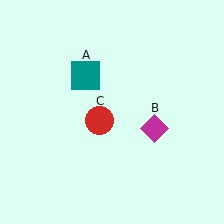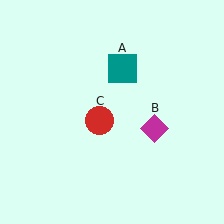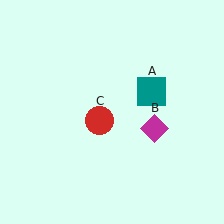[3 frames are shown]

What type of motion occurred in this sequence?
The teal square (object A) rotated clockwise around the center of the scene.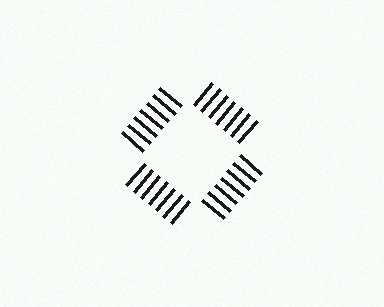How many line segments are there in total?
28 — 7 along each of the 4 edges.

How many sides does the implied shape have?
4 sides — the line-ends trace a square.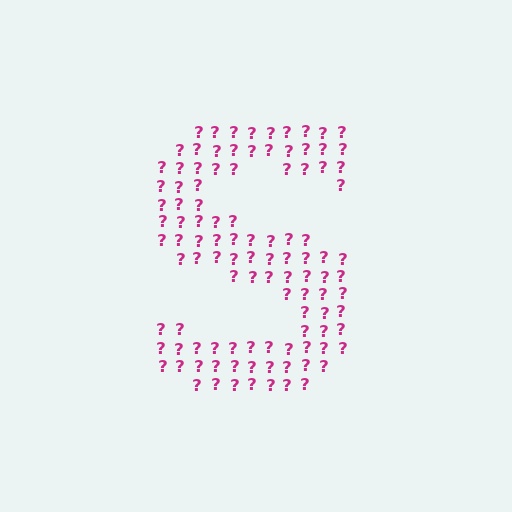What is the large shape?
The large shape is the letter S.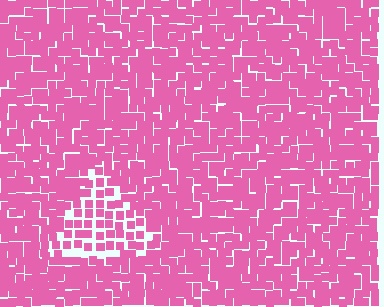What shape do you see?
I see a triangle.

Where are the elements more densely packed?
The elements are more densely packed outside the triangle boundary.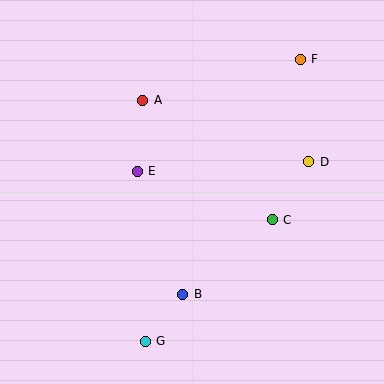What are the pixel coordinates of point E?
Point E is at (137, 171).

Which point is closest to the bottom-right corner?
Point C is closest to the bottom-right corner.